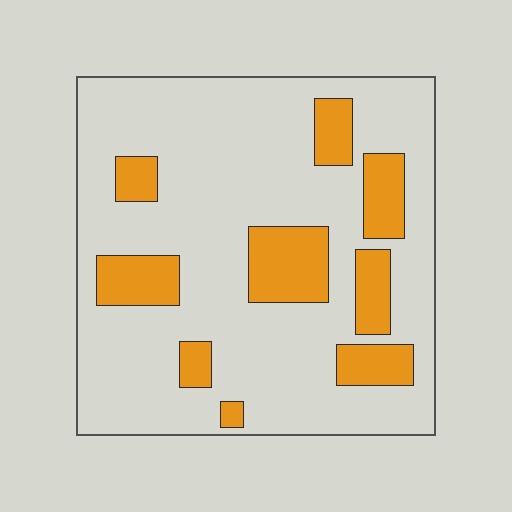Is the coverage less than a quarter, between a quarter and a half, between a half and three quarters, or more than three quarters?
Less than a quarter.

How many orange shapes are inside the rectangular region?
9.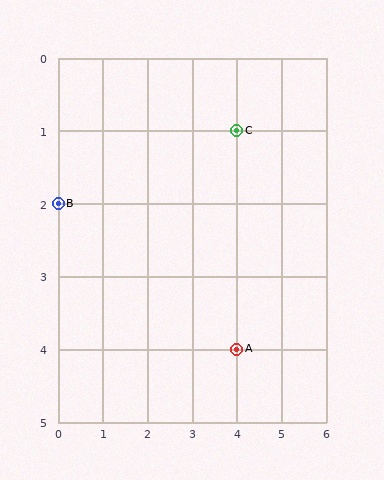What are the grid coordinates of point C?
Point C is at grid coordinates (4, 1).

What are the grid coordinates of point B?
Point B is at grid coordinates (0, 2).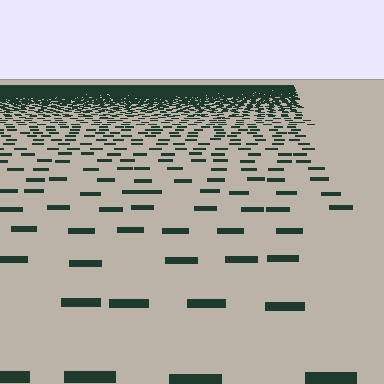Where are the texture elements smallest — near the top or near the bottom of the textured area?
Near the top.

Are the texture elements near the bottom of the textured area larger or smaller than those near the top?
Larger. Near the bottom, elements are closer to the viewer and appear at a bigger on-screen size.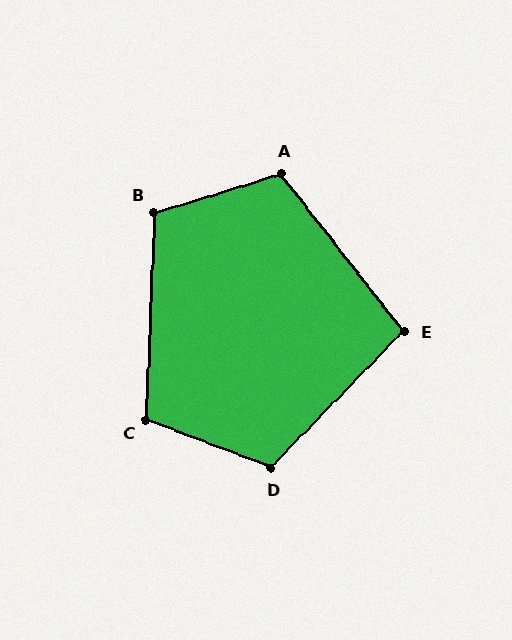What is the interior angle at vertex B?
Approximately 109 degrees (obtuse).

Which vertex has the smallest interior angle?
E, at approximately 98 degrees.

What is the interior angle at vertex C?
Approximately 109 degrees (obtuse).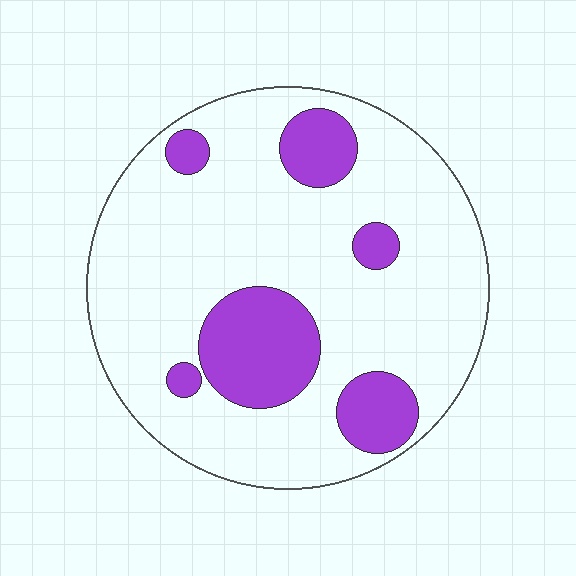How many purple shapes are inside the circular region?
6.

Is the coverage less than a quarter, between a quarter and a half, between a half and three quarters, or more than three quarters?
Less than a quarter.